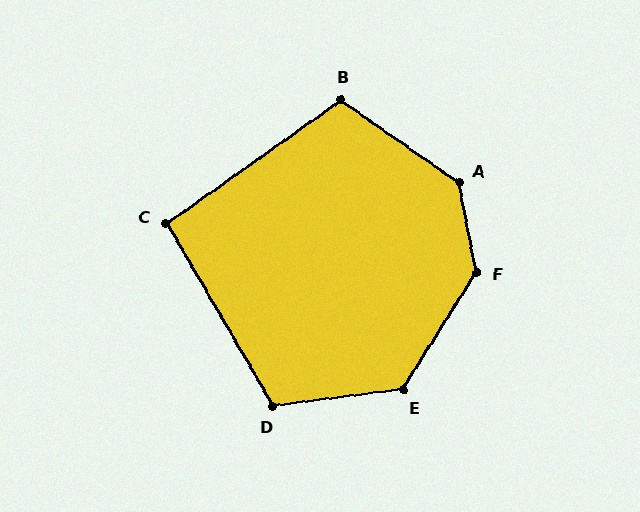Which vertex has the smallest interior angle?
C, at approximately 95 degrees.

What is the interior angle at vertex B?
Approximately 110 degrees (obtuse).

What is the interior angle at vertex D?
Approximately 113 degrees (obtuse).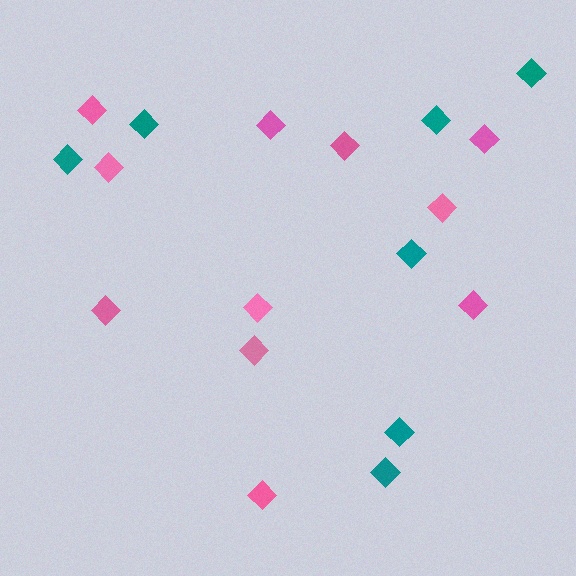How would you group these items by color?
There are 2 groups: one group of pink diamonds (11) and one group of teal diamonds (7).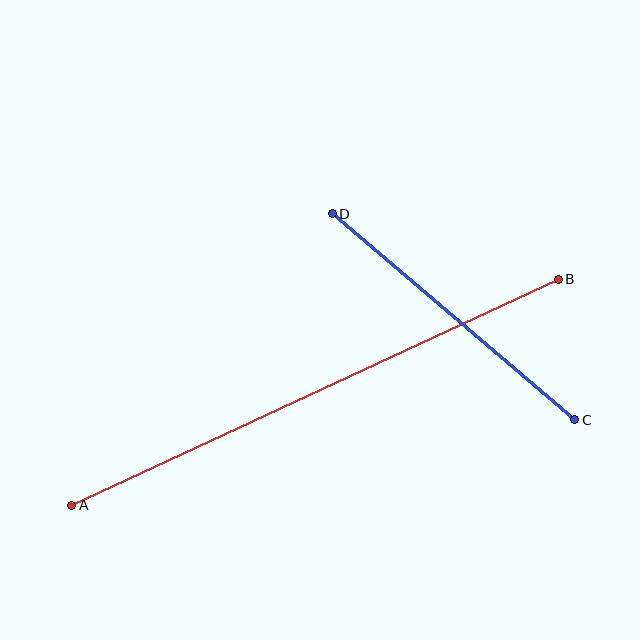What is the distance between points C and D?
The distance is approximately 319 pixels.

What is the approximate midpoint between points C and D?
The midpoint is at approximately (453, 317) pixels.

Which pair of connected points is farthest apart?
Points A and B are farthest apart.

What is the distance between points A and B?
The distance is approximately 536 pixels.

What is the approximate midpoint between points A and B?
The midpoint is at approximately (315, 392) pixels.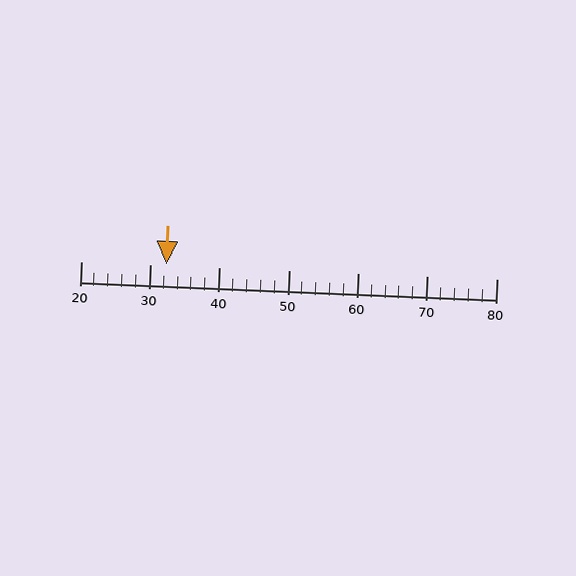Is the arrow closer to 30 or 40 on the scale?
The arrow is closer to 30.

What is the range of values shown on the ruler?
The ruler shows values from 20 to 80.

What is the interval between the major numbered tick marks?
The major tick marks are spaced 10 units apart.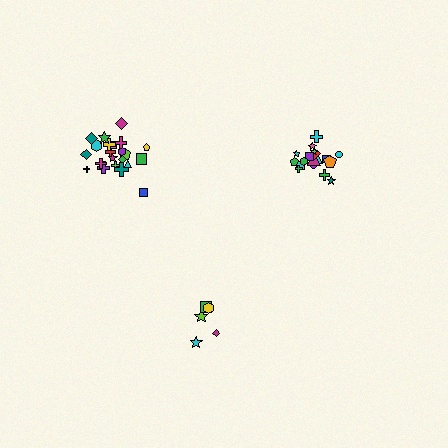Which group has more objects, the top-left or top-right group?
The top-left group.